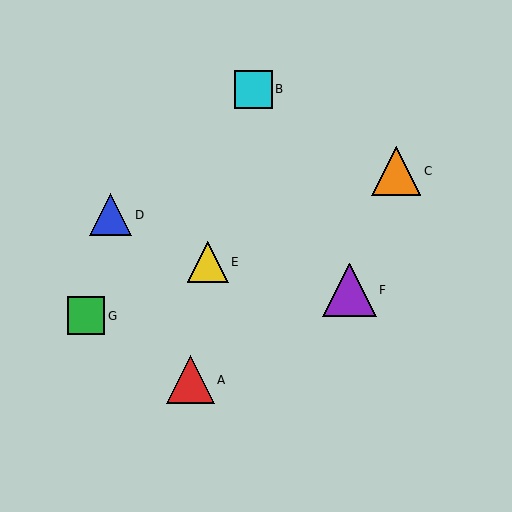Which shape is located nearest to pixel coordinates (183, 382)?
The red triangle (labeled A) at (191, 380) is nearest to that location.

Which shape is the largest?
The purple triangle (labeled F) is the largest.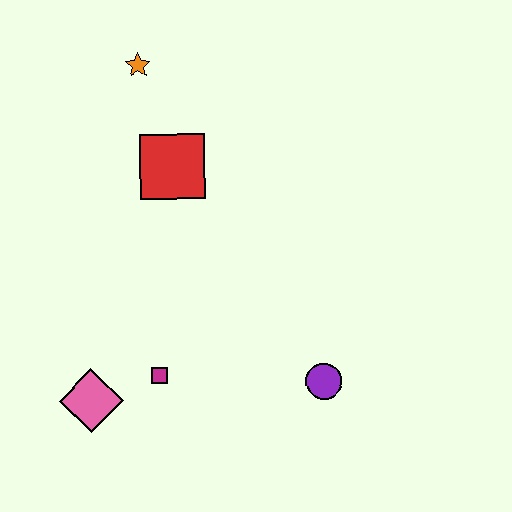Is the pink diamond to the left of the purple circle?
Yes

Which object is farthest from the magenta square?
The orange star is farthest from the magenta square.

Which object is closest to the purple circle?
The magenta square is closest to the purple circle.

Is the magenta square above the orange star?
No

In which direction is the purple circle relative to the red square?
The purple circle is below the red square.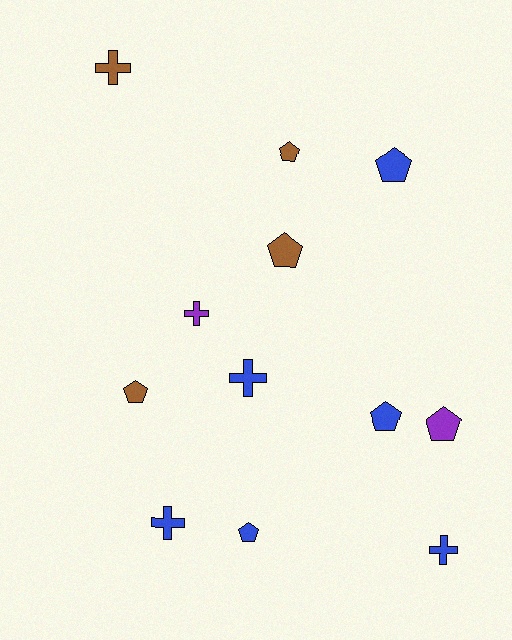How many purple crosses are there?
There is 1 purple cross.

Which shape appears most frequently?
Pentagon, with 7 objects.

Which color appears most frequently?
Blue, with 6 objects.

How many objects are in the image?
There are 12 objects.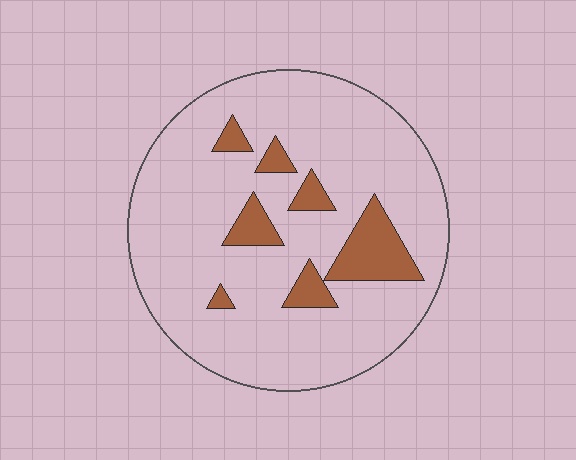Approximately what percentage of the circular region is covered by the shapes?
Approximately 15%.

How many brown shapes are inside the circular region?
7.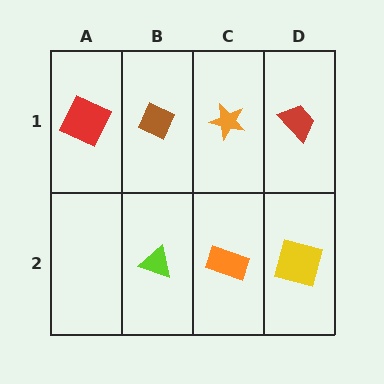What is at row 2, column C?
An orange rectangle.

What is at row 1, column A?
A red square.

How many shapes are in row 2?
3 shapes.